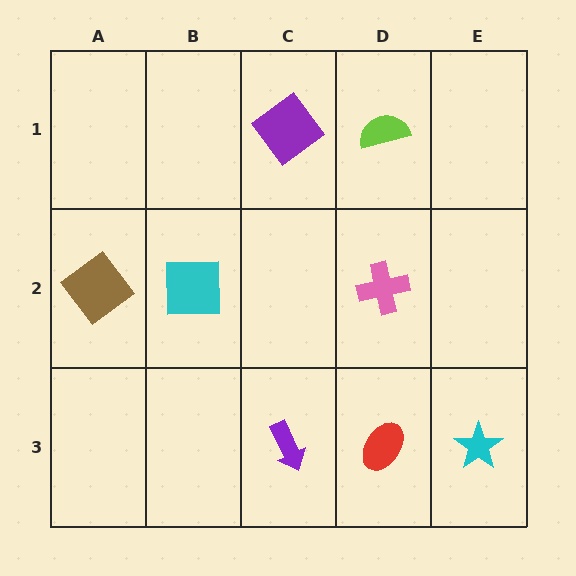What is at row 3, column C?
A purple arrow.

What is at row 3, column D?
A red ellipse.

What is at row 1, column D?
A lime semicircle.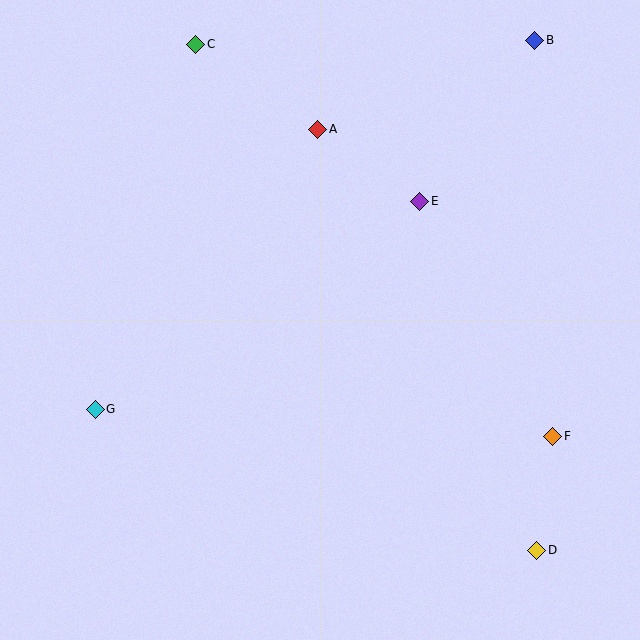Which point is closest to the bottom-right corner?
Point D is closest to the bottom-right corner.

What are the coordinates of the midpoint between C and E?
The midpoint between C and E is at (308, 123).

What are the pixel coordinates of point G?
Point G is at (95, 409).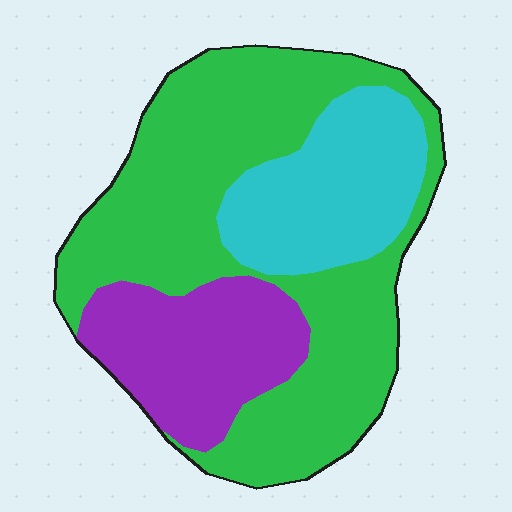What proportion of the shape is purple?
Purple covers 22% of the shape.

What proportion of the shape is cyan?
Cyan covers around 20% of the shape.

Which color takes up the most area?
Green, at roughly 55%.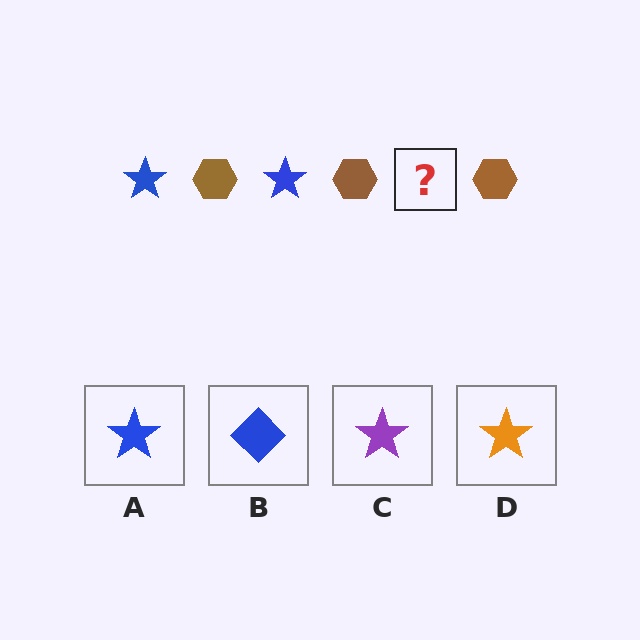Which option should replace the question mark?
Option A.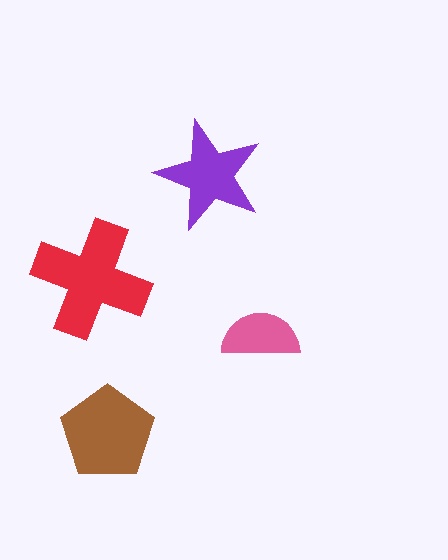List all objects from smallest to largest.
The pink semicircle, the purple star, the brown pentagon, the red cross.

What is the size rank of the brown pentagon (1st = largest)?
2nd.